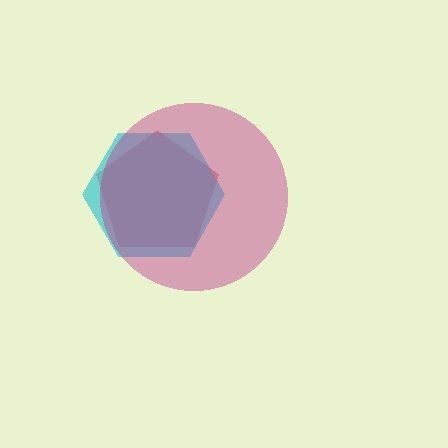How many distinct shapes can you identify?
There are 3 distinct shapes: a red pentagon, a cyan hexagon, a magenta circle.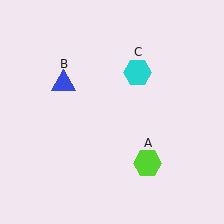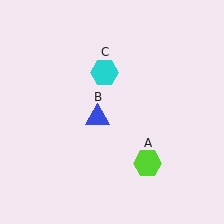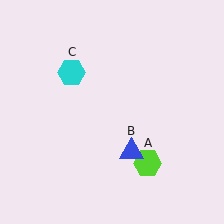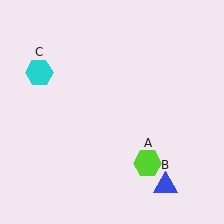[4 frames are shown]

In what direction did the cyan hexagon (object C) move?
The cyan hexagon (object C) moved left.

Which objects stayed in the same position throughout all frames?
Lime hexagon (object A) remained stationary.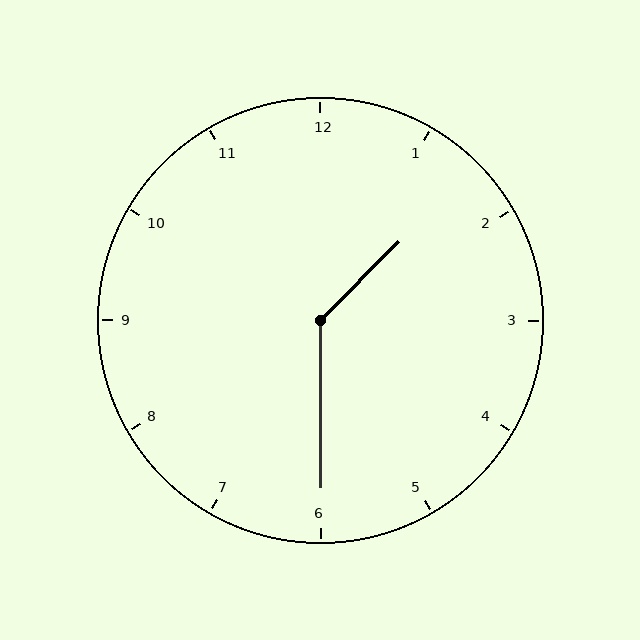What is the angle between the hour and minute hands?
Approximately 135 degrees.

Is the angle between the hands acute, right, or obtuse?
It is obtuse.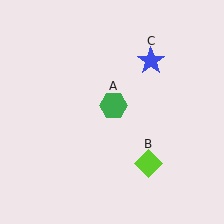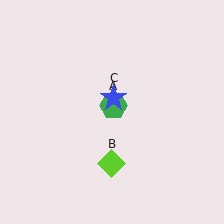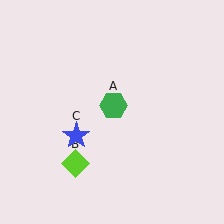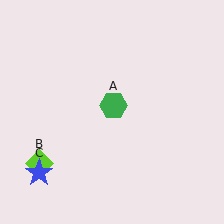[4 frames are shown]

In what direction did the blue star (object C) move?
The blue star (object C) moved down and to the left.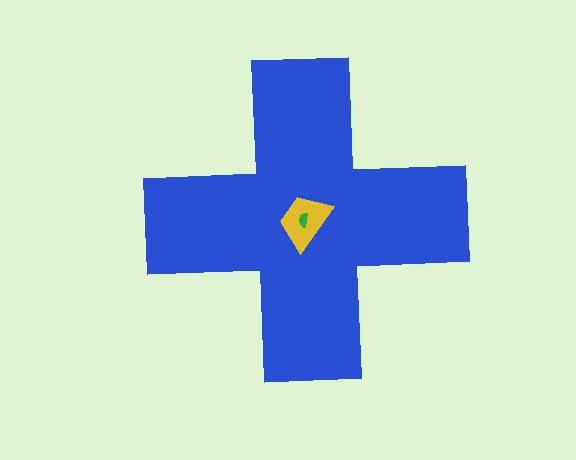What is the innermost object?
The green semicircle.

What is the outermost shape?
The blue cross.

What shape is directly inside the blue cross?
The yellow trapezoid.